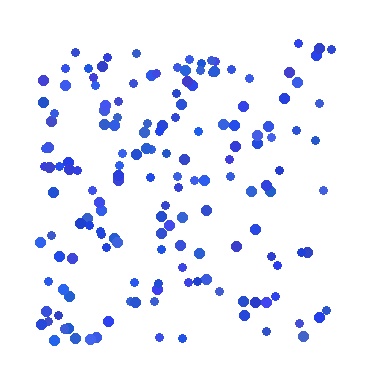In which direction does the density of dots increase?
From right to left, with the left side densest.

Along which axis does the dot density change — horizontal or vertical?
Horizontal.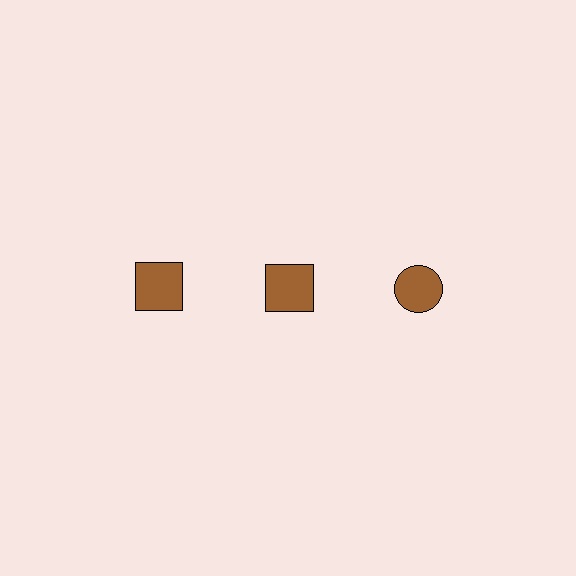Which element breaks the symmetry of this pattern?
The brown circle in the top row, center column breaks the symmetry. All other shapes are brown squares.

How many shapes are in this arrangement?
There are 3 shapes arranged in a grid pattern.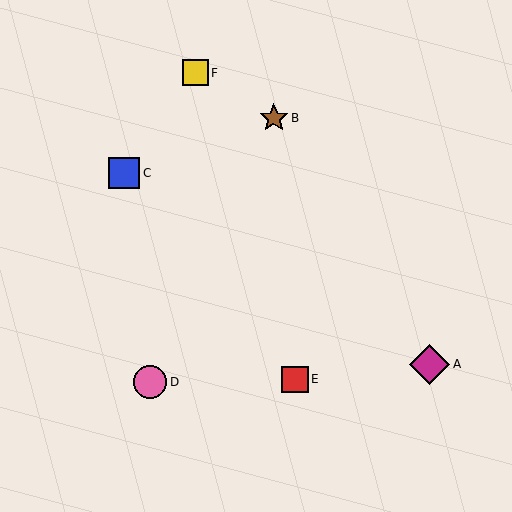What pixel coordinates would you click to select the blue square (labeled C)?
Click at (124, 173) to select the blue square C.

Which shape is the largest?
The magenta diamond (labeled A) is the largest.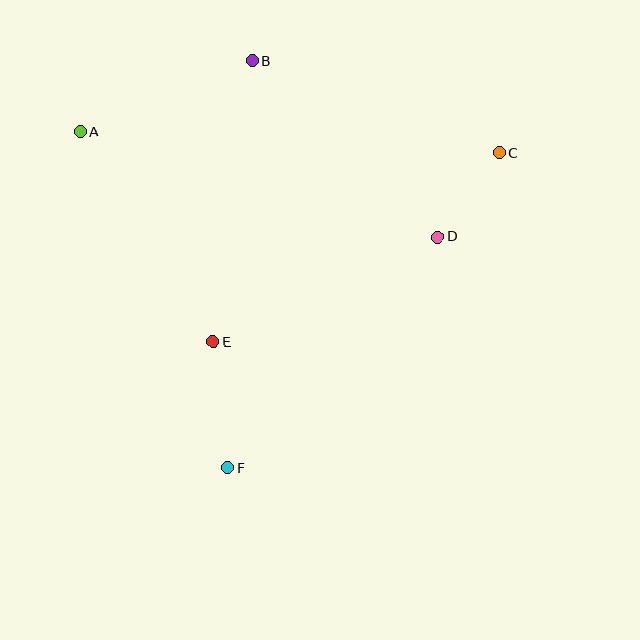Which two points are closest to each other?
Points C and D are closest to each other.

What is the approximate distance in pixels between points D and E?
The distance between D and E is approximately 248 pixels.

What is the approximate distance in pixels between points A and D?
The distance between A and D is approximately 373 pixels.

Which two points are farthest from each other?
Points A and C are farthest from each other.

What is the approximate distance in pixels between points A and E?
The distance between A and E is approximately 249 pixels.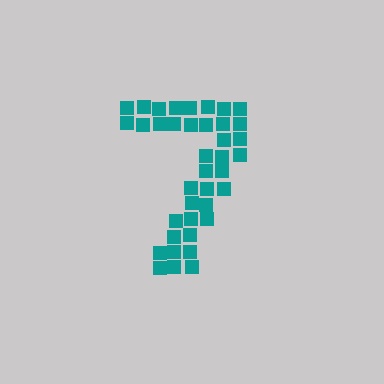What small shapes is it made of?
It is made of small squares.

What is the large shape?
The large shape is the digit 7.